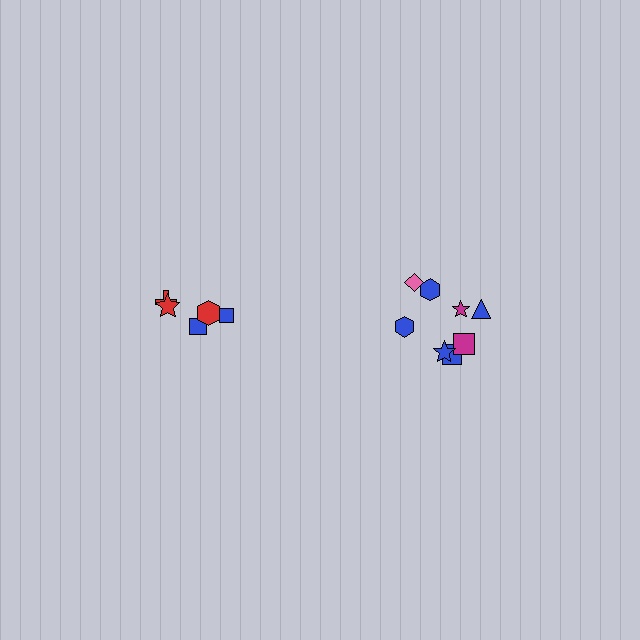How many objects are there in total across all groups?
There are 13 objects.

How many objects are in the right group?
There are 8 objects.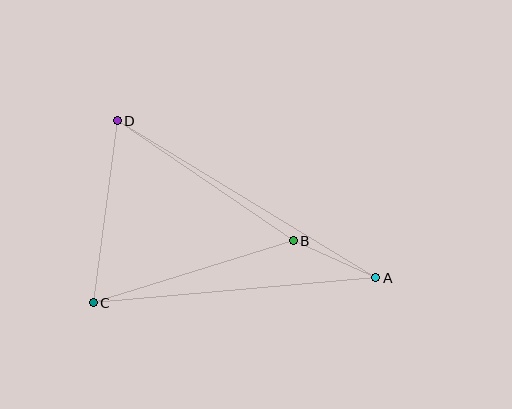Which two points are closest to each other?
Points A and B are closest to each other.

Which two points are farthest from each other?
Points A and D are farthest from each other.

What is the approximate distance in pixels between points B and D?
The distance between B and D is approximately 213 pixels.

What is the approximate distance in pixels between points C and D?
The distance between C and D is approximately 184 pixels.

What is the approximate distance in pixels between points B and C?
The distance between B and C is approximately 209 pixels.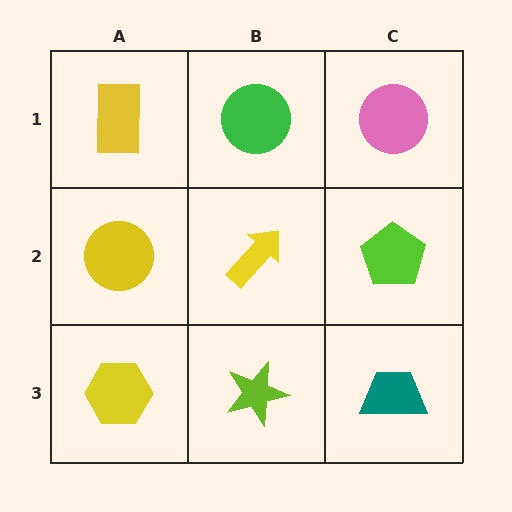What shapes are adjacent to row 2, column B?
A green circle (row 1, column B), a lime star (row 3, column B), a yellow circle (row 2, column A), a lime pentagon (row 2, column C).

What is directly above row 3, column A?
A yellow circle.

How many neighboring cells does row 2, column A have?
3.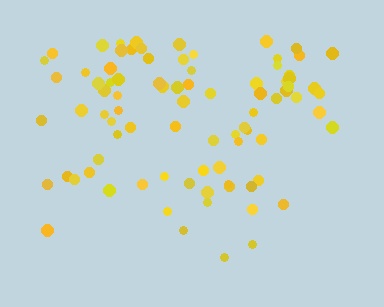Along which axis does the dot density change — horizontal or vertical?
Vertical.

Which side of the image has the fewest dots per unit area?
The bottom.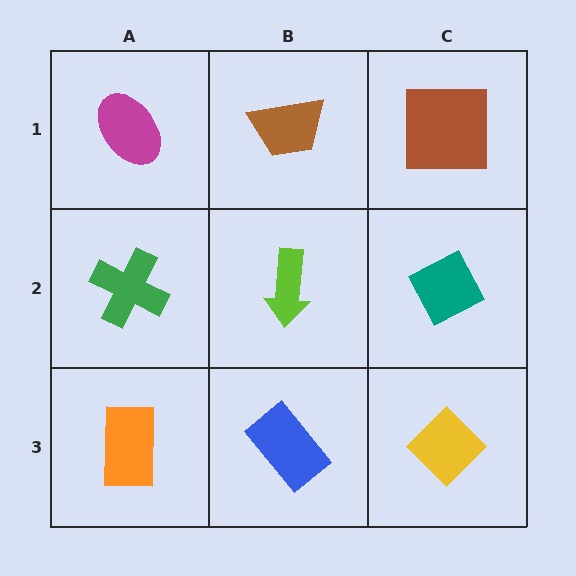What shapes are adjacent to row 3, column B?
A lime arrow (row 2, column B), an orange rectangle (row 3, column A), a yellow diamond (row 3, column C).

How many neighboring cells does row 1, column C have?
2.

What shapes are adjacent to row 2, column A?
A magenta ellipse (row 1, column A), an orange rectangle (row 3, column A), a lime arrow (row 2, column B).